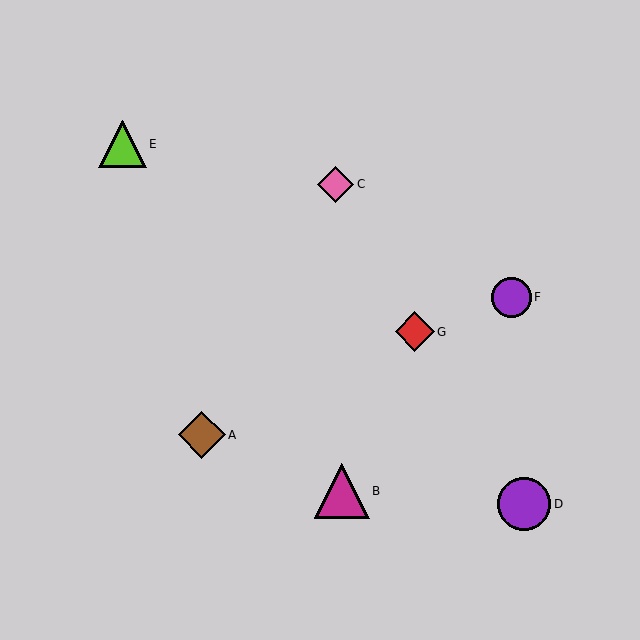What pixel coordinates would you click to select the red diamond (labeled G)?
Click at (415, 332) to select the red diamond G.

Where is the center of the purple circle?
The center of the purple circle is at (511, 297).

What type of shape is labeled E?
Shape E is a lime triangle.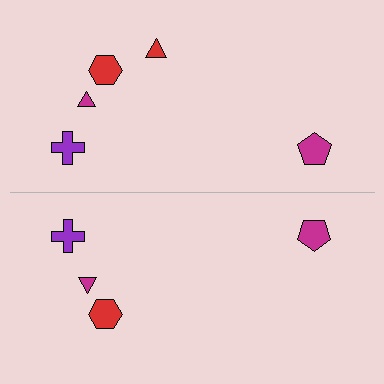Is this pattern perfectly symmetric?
No, the pattern is not perfectly symmetric. A red triangle is missing from the bottom side.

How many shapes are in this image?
There are 9 shapes in this image.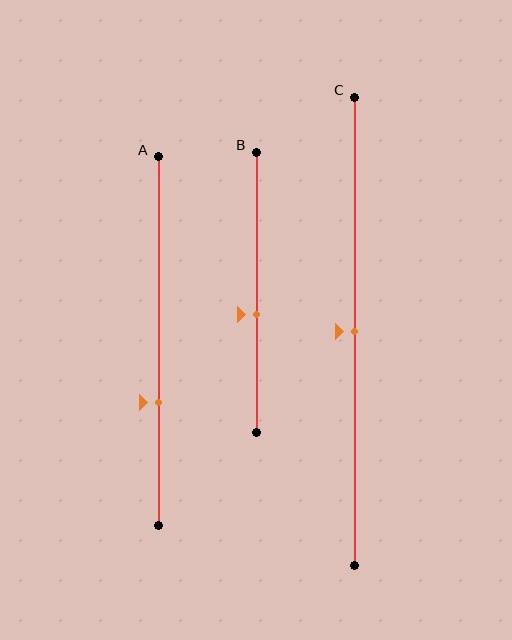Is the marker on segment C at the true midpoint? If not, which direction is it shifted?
Yes, the marker on segment C is at the true midpoint.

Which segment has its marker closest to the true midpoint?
Segment C has its marker closest to the true midpoint.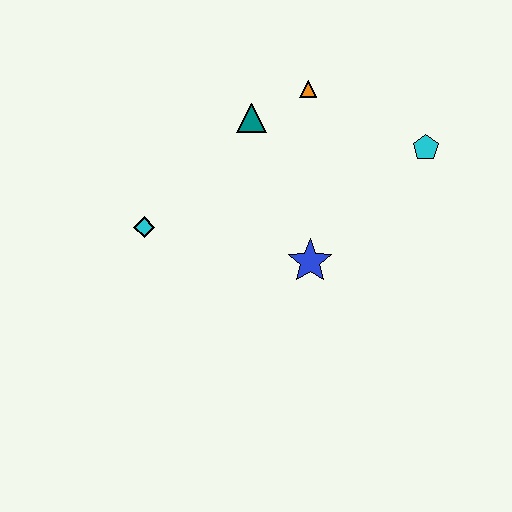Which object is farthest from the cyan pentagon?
The cyan diamond is farthest from the cyan pentagon.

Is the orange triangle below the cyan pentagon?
No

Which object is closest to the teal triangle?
The orange triangle is closest to the teal triangle.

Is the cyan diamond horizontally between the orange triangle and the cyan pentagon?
No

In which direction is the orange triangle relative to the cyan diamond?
The orange triangle is to the right of the cyan diamond.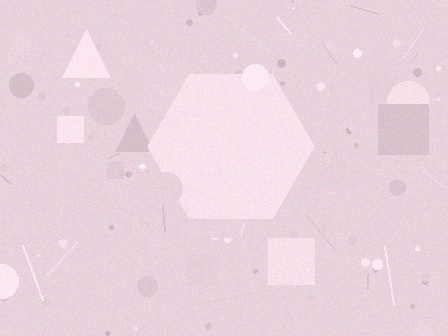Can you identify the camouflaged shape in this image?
The camouflaged shape is a hexagon.